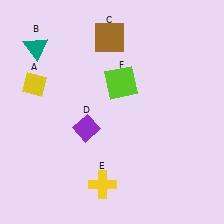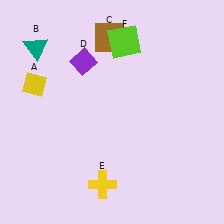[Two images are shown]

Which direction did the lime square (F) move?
The lime square (F) moved up.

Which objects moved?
The objects that moved are: the purple diamond (D), the lime square (F).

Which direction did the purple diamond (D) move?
The purple diamond (D) moved up.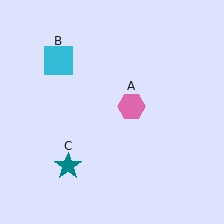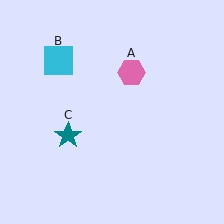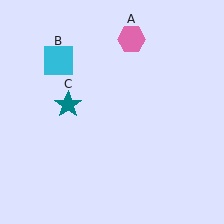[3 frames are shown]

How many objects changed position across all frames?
2 objects changed position: pink hexagon (object A), teal star (object C).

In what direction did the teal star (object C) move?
The teal star (object C) moved up.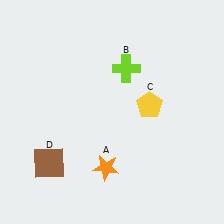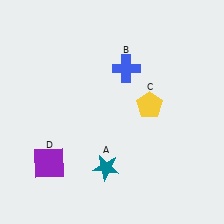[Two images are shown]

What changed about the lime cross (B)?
In Image 1, B is lime. In Image 2, it changed to blue.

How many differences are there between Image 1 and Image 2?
There are 3 differences between the two images.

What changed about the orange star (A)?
In Image 1, A is orange. In Image 2, it changed to teal.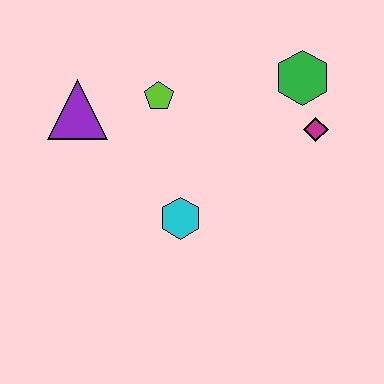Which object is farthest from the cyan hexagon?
The green hexagon is farthest from the cyan hexagon.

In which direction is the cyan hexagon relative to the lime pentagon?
The cyan hexagon is below the lime pentagon.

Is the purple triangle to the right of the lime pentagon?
No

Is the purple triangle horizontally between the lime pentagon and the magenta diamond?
No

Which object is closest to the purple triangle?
The lime pentagon is closest to the purple triangle.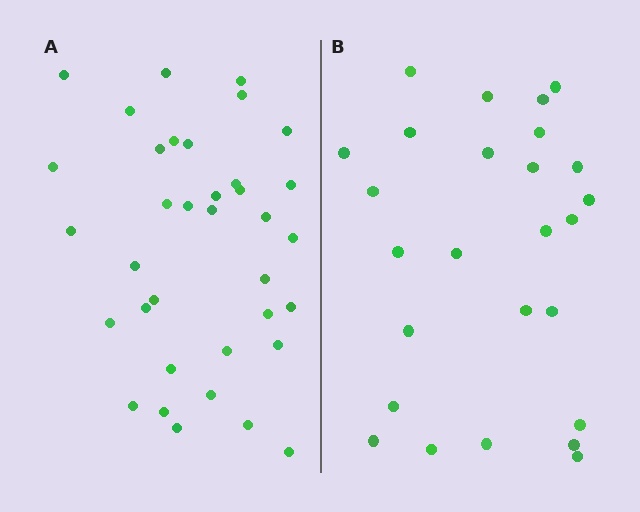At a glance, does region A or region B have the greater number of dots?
Region A (the left region) has more dots.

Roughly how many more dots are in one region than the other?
Region A has roughly 10 or so more dots than region B.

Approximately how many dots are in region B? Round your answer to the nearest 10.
About 30 dots. (The exact count is 26, which rounds to 30.)